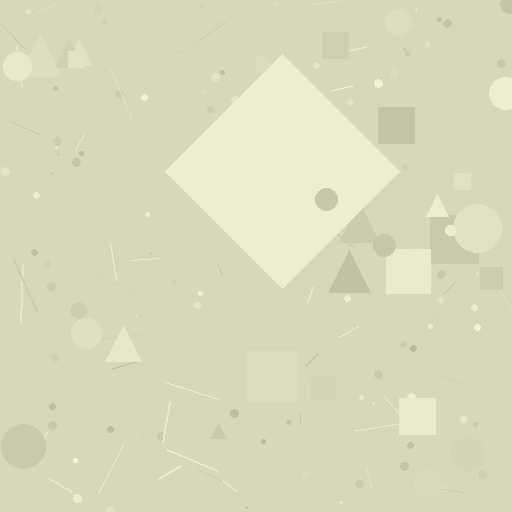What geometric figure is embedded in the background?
A diamond is embedded in the background.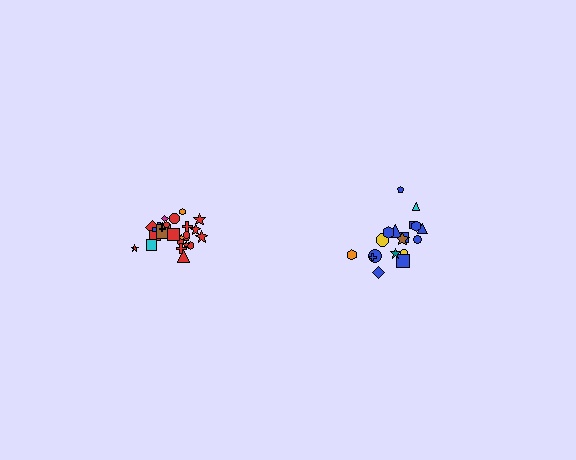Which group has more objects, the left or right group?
The left group.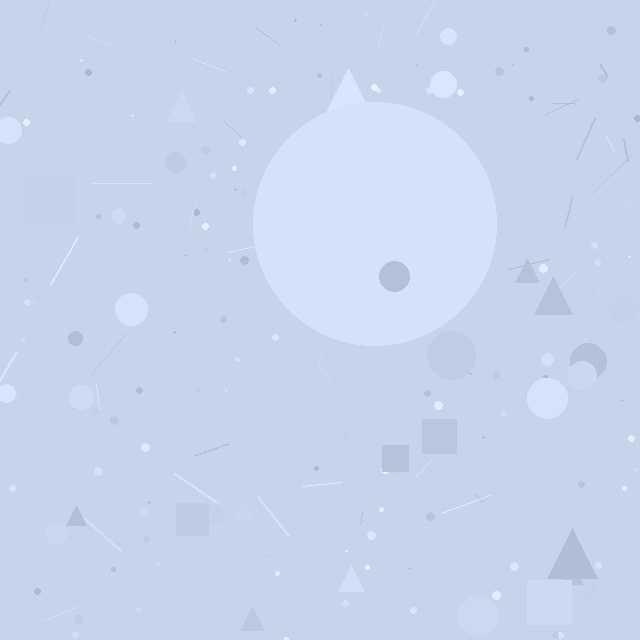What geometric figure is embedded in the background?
A circle is embedded in the background.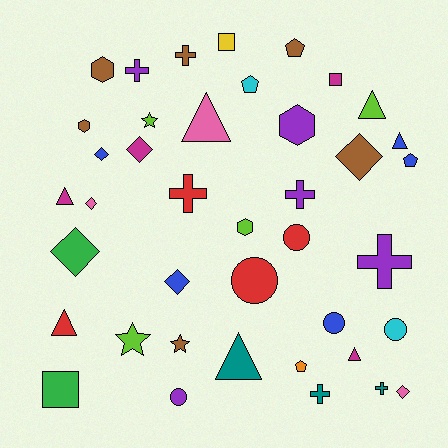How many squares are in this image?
There are 3 squares.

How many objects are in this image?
There are 40 objects.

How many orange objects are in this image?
There is 1 orange object.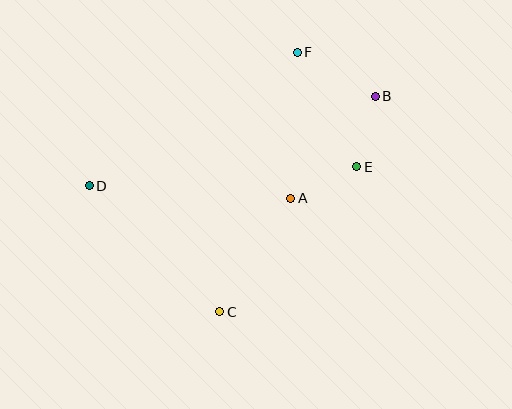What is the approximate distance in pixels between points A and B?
The distance between A and B is approximately 132 pixels.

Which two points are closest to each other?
Points B and E are closest to each other.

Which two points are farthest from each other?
Points B and D are farthest from each other.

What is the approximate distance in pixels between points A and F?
The distance between A and F is approximately 146 pixels.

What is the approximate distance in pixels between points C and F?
The distance between C and F is approximately 271 pixels.